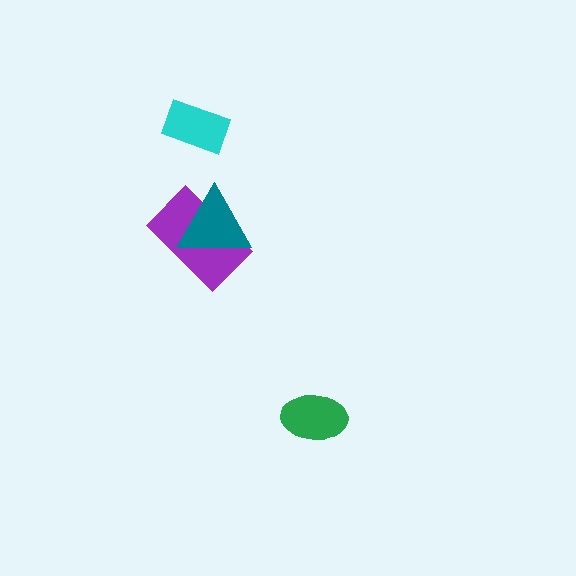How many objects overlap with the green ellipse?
0 objects overlap with the green ellipse.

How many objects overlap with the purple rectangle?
1 object overlaps with the purple rectangle.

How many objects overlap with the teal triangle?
1 object overlaps with the teal triangle.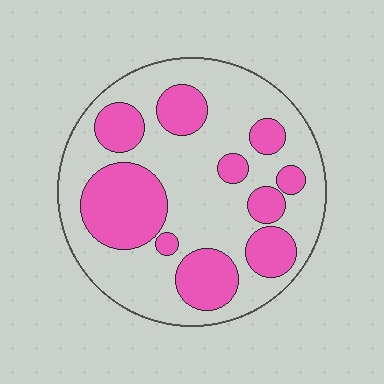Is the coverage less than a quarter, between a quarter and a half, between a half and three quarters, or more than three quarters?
Between a quarter and a half.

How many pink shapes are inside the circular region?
10.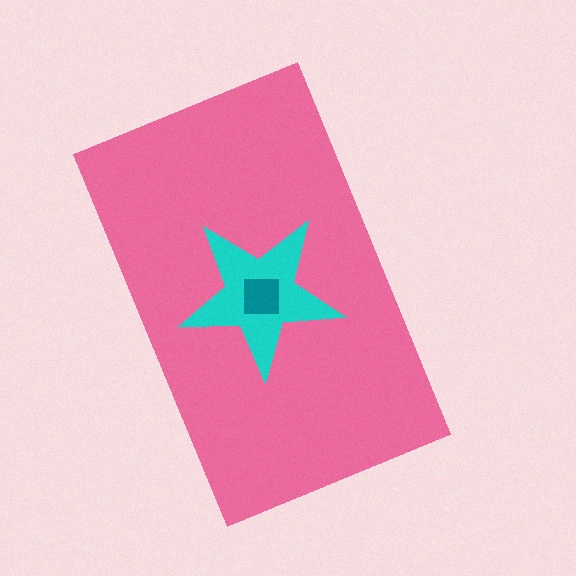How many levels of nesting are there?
3.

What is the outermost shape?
The pink rectangle.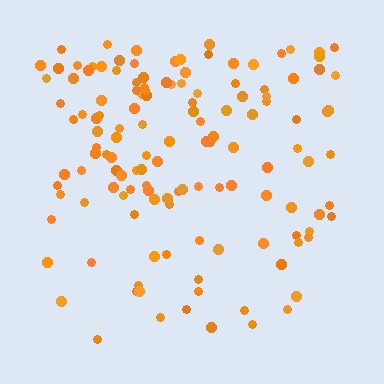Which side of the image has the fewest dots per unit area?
The bottom.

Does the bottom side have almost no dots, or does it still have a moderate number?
Still a moderate number, just noticeably fewer than the top.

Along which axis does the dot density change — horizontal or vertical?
Vertical.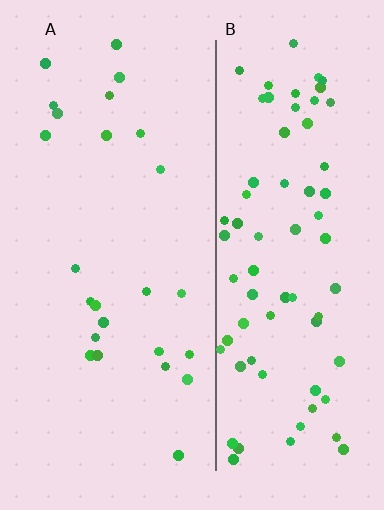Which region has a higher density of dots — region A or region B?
B (the right).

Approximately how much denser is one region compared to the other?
Approximately 2.9× — region B over region A.